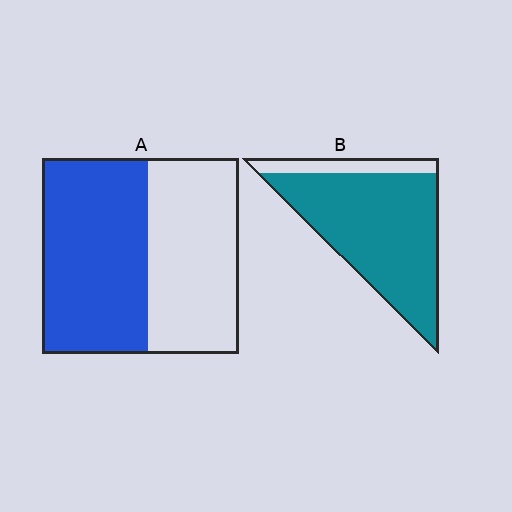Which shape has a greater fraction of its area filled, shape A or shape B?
Shape B.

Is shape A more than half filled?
Roughly half.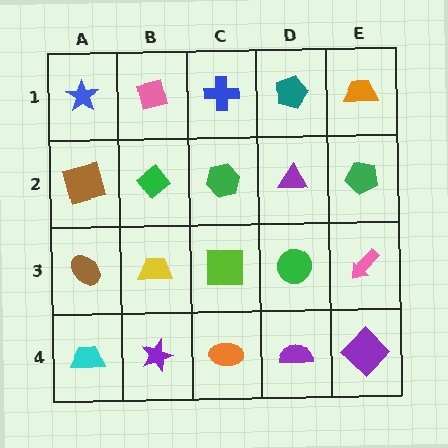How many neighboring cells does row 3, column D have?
4.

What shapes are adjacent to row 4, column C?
A lime square (row 3, column C), a purple star (row 4, column B), a purple semicircle (row 4, column D).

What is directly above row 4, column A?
A brown ellipse.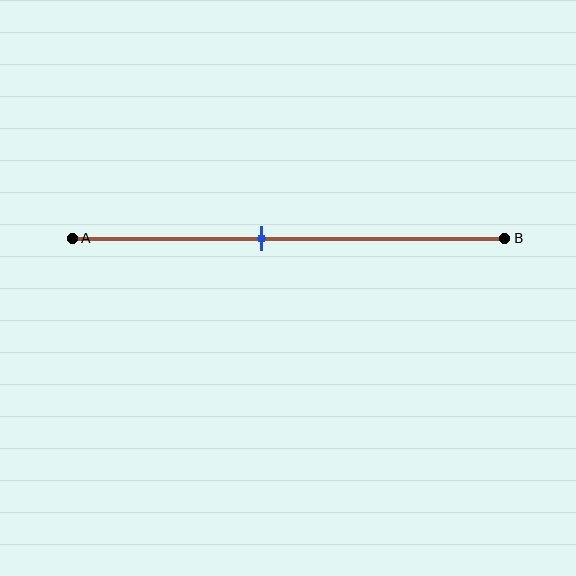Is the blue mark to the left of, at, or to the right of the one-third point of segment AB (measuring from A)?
The blue mark is to the right of the one-third point of segment AB.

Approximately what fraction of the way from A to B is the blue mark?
The blue mark is approximately 45% of the way from A to B.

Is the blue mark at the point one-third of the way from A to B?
No, the mark is at about 45% from A, not at the 33% one-third point.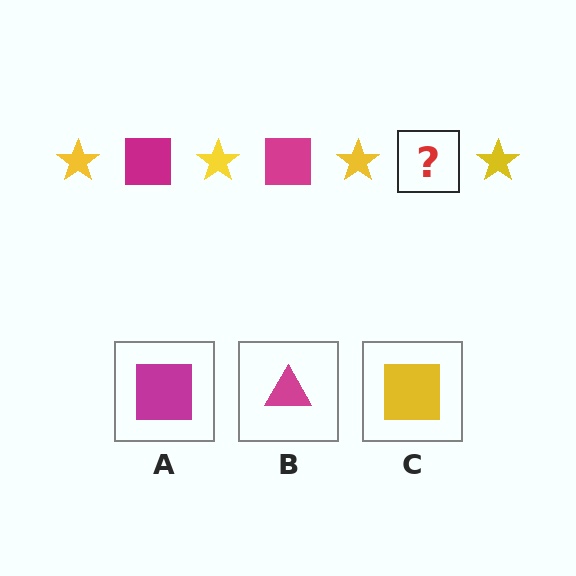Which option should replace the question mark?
Option A.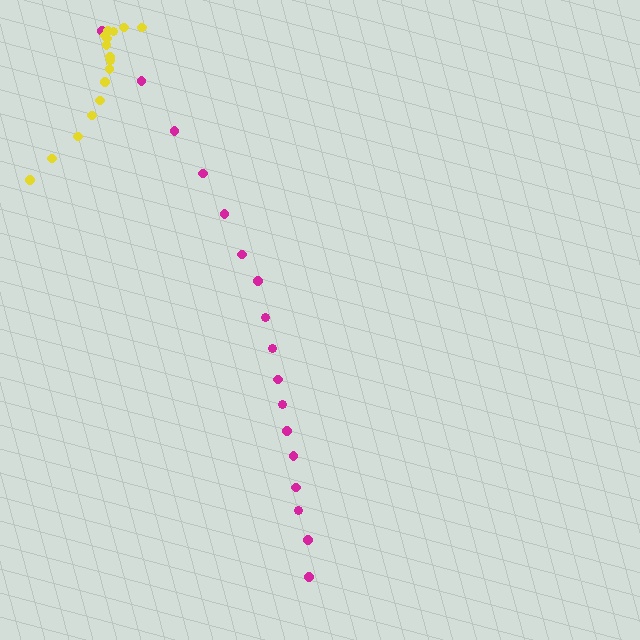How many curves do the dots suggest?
There are 2 distinct paths.